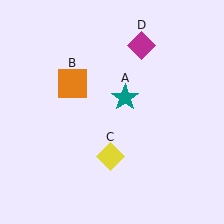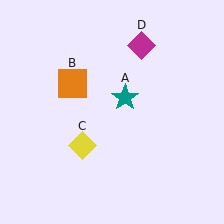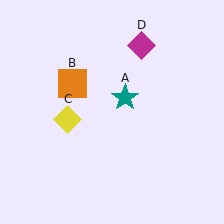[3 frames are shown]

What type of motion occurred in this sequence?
The yellow diamond (object C) rotated clockwise around the center of the scene.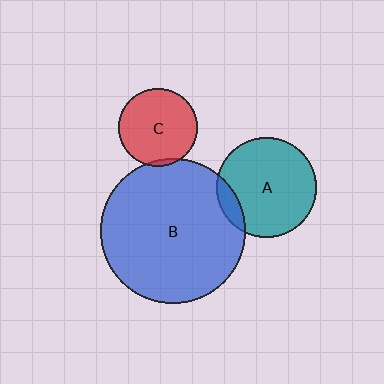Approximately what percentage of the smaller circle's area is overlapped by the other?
Approximately 10%.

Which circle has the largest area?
Circle B (blue).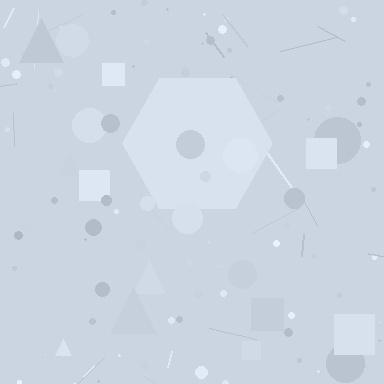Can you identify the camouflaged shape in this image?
The camouflaged shape is a hexagon.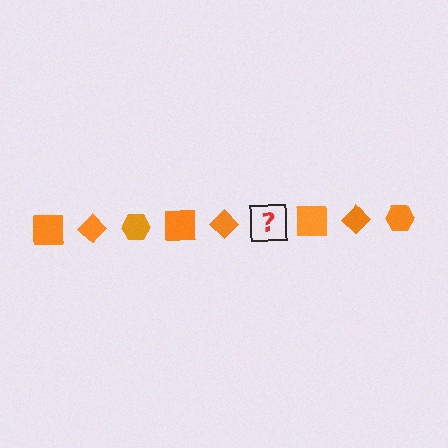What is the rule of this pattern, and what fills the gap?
The rule is that the pattern cycles through square, diamond, hexagon shapes in orange. The gap should be filled with an orange hexagon.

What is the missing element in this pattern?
The missing element is an orange hexagon.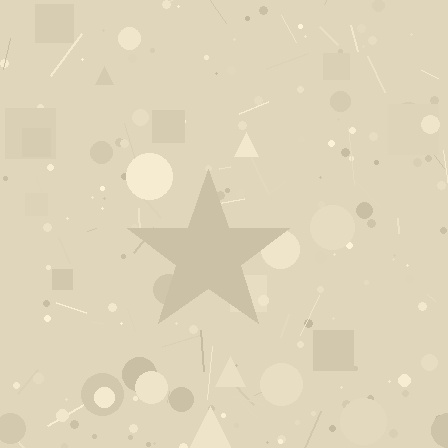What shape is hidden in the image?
A star is hidden in the image.